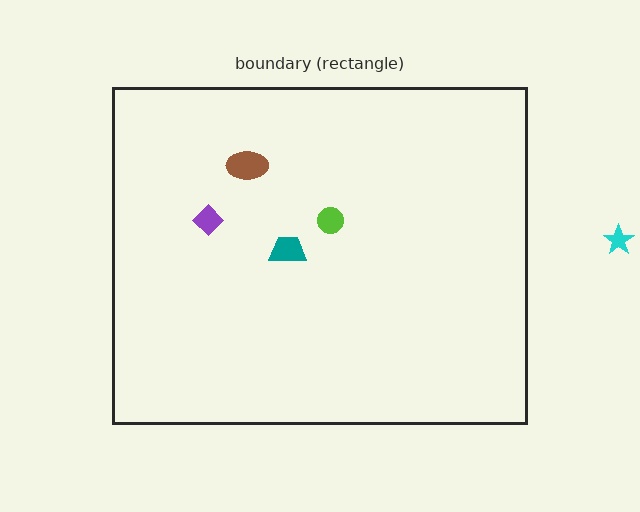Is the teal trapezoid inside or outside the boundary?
Inside.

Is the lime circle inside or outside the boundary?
Inside.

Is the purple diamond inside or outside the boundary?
Inside.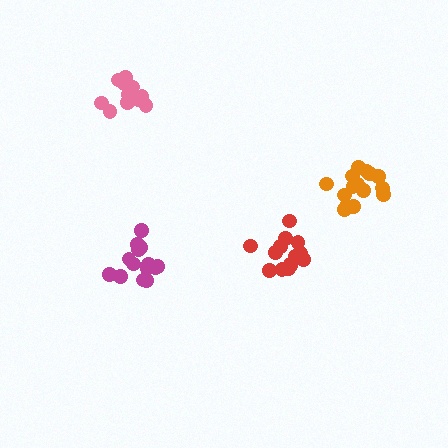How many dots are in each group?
Group 1: 13 dots, Group 2: 14 dots, Group 3: 14 dots, Group 4: 16 dots (57 total).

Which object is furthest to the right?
The orange cluster is rightmost.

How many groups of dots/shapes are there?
There are 4 groups.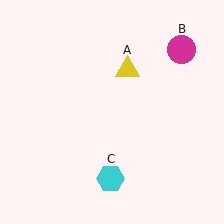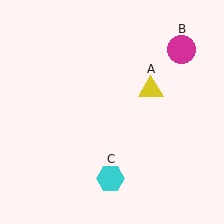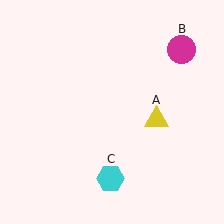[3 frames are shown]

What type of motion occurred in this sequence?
The yellow triangle (object A) rotated clockwise around the center of the scene.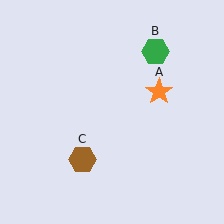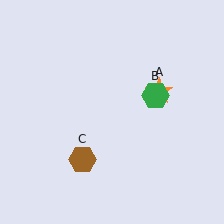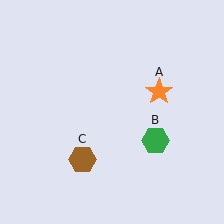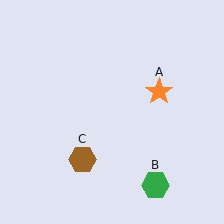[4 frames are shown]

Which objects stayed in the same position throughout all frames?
Orange star (object A) and brown hexagon (object C) remained stationary.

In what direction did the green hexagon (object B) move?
The green hexagon (object B) moved down.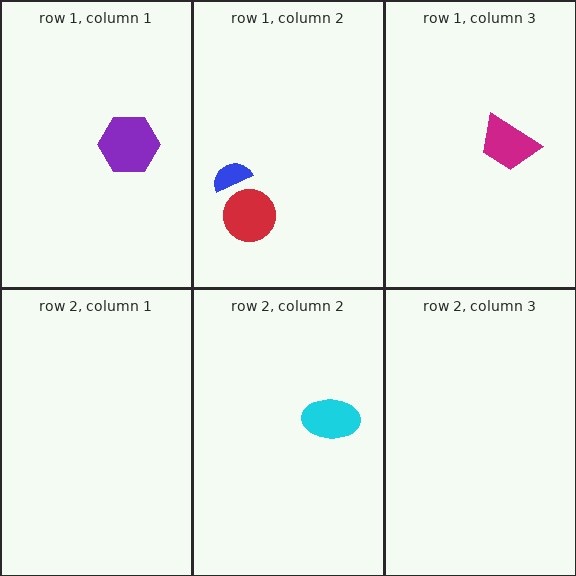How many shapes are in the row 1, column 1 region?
1.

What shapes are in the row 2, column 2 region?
The cyan ellipse.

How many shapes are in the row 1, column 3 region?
1.